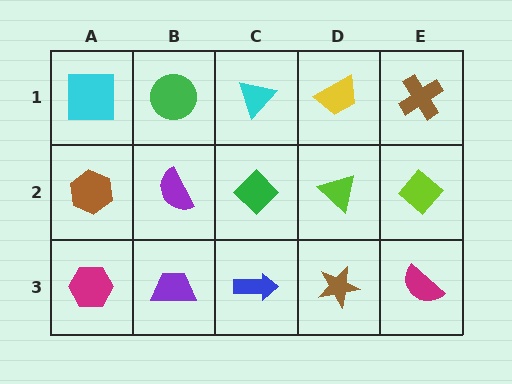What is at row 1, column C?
A cyan triangle.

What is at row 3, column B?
A purple trapezoid.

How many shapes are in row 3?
5 shapes.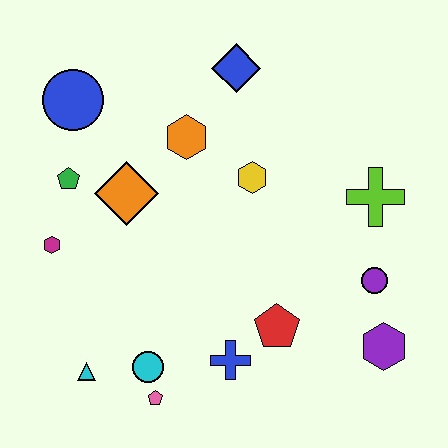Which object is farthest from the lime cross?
The cyan triangle is farthest from the lime cross.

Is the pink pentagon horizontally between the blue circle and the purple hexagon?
Yes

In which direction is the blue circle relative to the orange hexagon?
The blue circle is to the left of the orange hexagon.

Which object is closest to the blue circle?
The green pentagon is closest to the blue circle.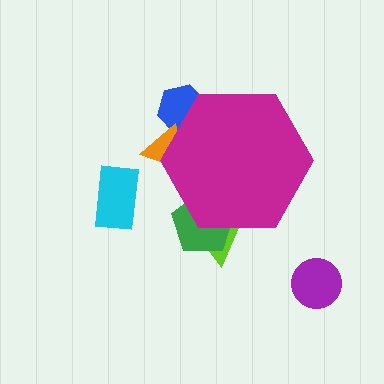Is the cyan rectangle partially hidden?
No, the cyan rectangle is fully visible.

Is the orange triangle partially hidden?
Yes, the orange triangle is partially hidden behind the magenta hexagon.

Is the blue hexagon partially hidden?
Yes, the blue hexagon is partially hidden behind the magenta hexagon.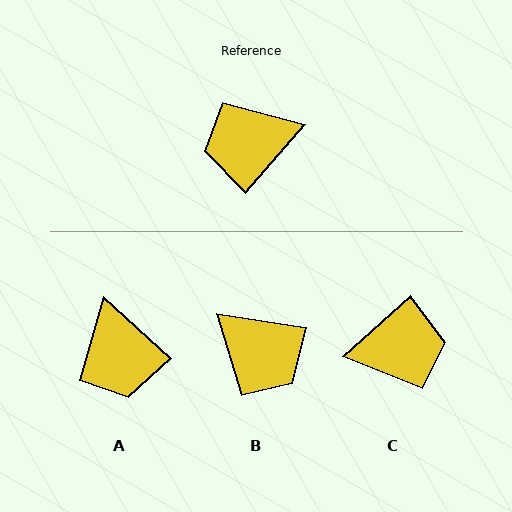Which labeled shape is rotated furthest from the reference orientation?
C, about 173 degrees away.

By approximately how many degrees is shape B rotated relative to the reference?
Approximately 123 degrees counter-clockwise.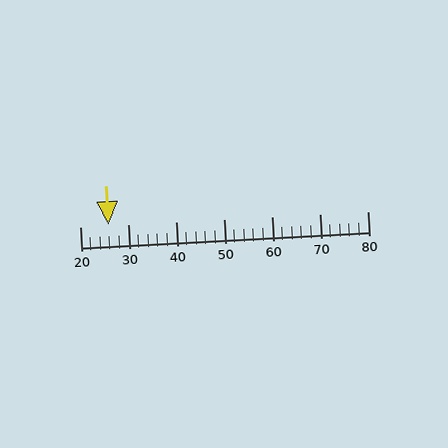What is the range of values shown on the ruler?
The ruler shows values from 20 to 80.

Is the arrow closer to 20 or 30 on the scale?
The arrow is closer to 30.